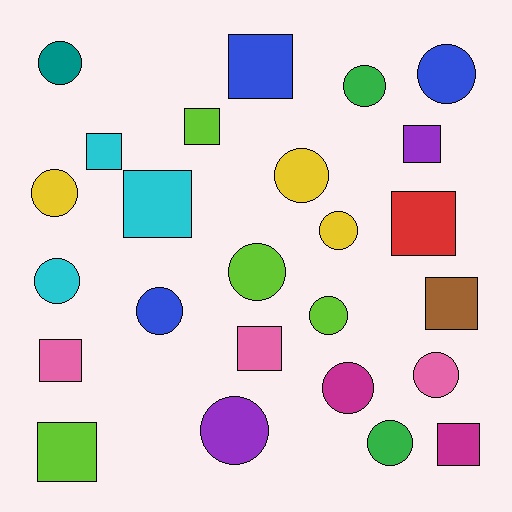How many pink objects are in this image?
There are 3 pink objects.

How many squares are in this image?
There are 11 squares.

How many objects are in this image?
There are 25 objects.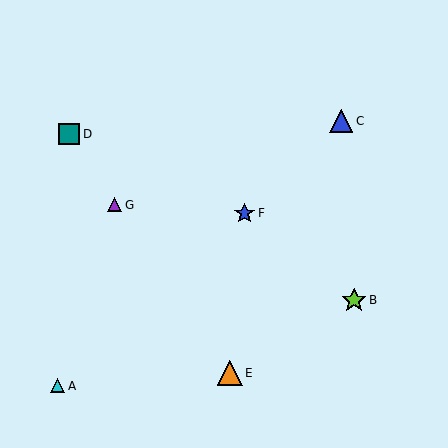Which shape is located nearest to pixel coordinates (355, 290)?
The lime star (labeled B) at (354, 300) is nearest to that location.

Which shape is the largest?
The orange triangle (labeled E) is the largest.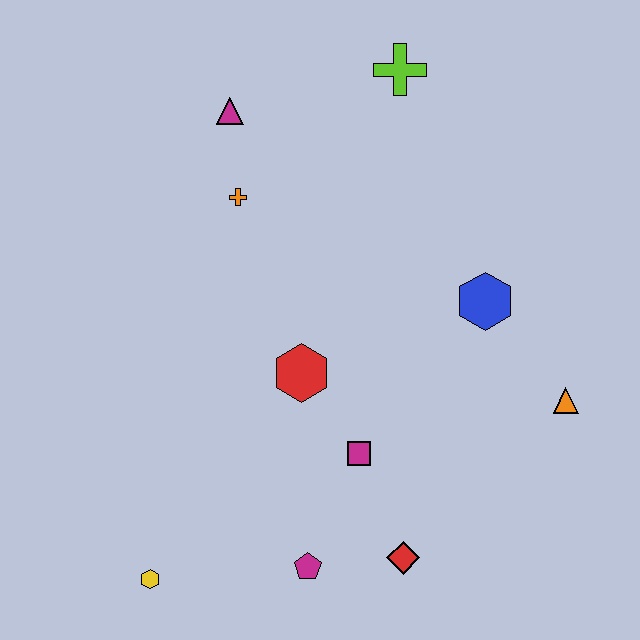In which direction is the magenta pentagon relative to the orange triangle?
The magenta pentagon is to the left of the orange triangle.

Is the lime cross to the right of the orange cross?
Yes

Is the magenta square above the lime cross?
No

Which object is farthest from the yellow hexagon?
The lime cross is farthest from the yellow hexagon.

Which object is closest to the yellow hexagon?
The magenta pentagon is closest to the yellow hexagon.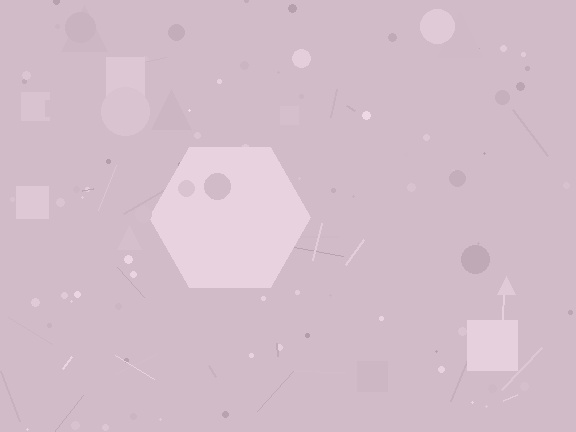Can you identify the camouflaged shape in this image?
The camouflaged shape is a hexagon.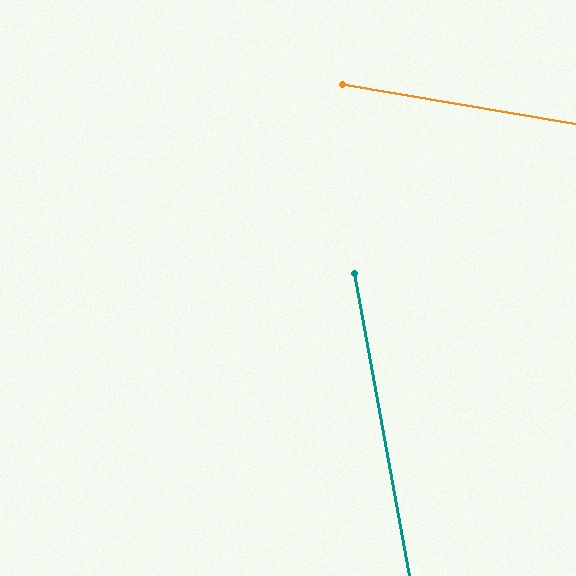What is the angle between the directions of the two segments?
Approximately 70 degrees.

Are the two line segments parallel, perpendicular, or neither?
Neither parallel nor perpendicular — they differ by about 70°.